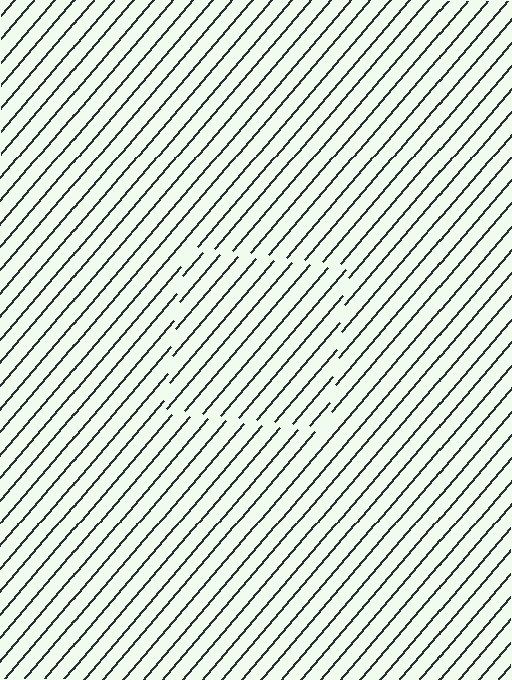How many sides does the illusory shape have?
4 sides — the line-ends trace a square.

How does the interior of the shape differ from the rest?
The interior of the shape contains the same grating, shifted by half a period — the contour is defined by the phase discontinuity where line-ends from the inner and outer gratings abut.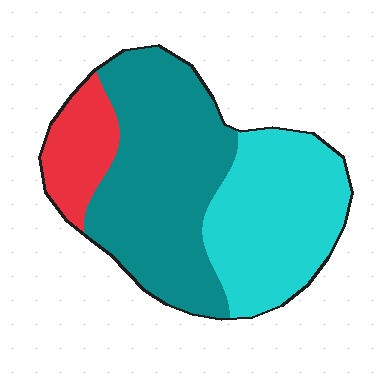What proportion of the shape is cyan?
Cyan takes up about three eighths (3/8) of the shape.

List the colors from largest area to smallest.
From largest to smallest: teal, cyan, red.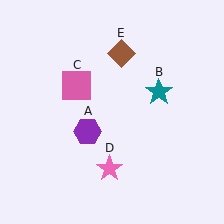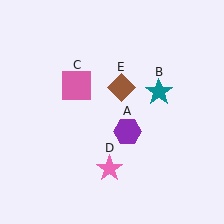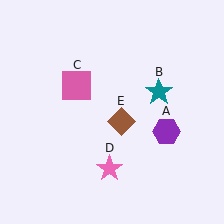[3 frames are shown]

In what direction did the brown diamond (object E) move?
The brown diamond (object E) moved down.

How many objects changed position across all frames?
2 objects changed position: purple hexagon (object A), brown diamond (object E).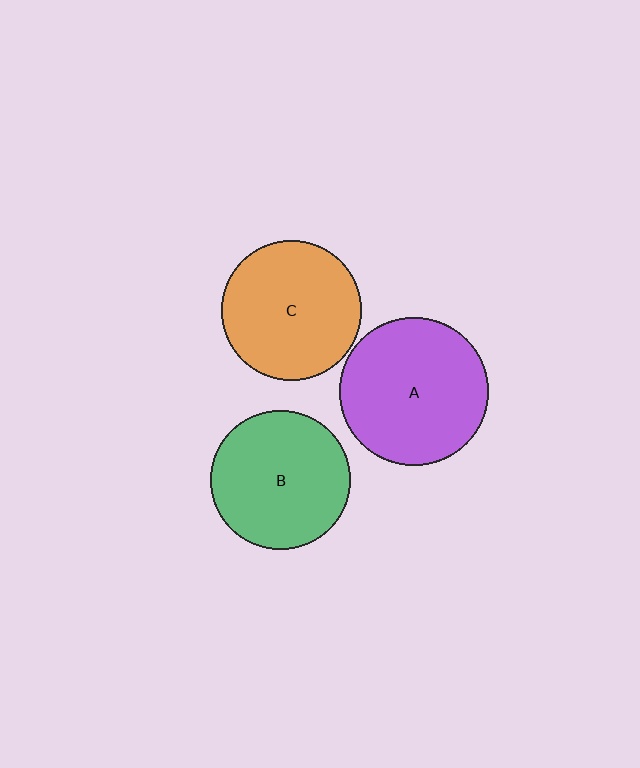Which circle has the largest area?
Circle A (purple).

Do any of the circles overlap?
No, none of the circles overlap.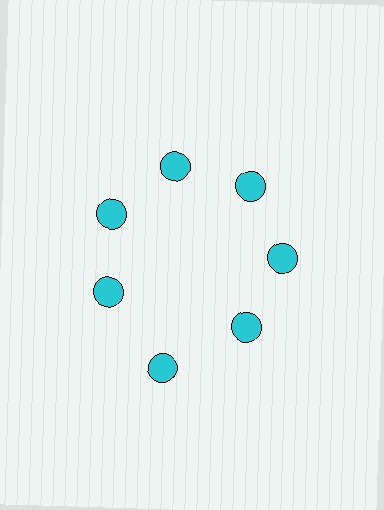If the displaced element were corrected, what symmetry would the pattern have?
It would have 7-fold rotational symmetry — the pattern would map onto itself every 51 degrees.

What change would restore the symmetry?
The symmetry would be restored by moving it inward, back onto the ring so that all 7 circles sit at equal angles and equal distance from the center.